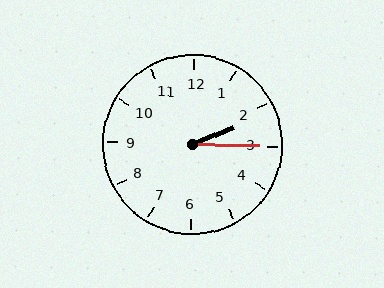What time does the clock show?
2:15.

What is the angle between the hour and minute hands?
Approximately 22 degrees.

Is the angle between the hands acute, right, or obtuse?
It is acute.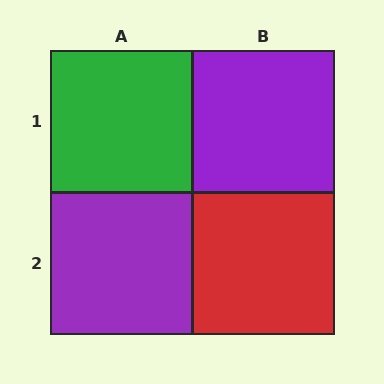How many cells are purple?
2 cells are purple.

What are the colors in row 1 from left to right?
Green, purple.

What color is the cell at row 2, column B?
Red.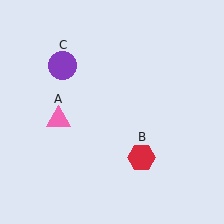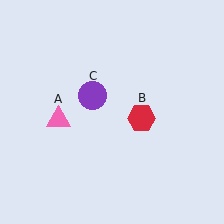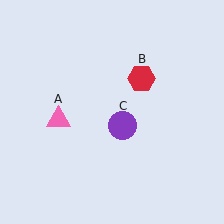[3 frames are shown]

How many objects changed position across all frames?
2 objects changed position: red hexagon (object B), purple circle (object C).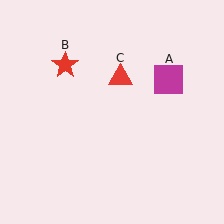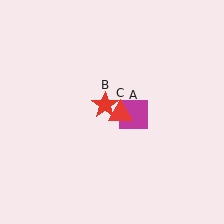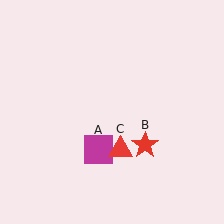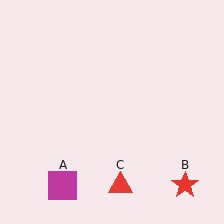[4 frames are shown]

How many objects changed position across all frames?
3 objects changed position: magenta square (object A), red star (object B), red triangle (object C).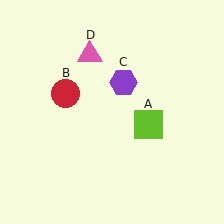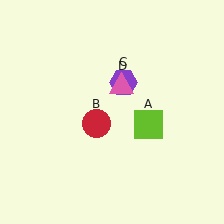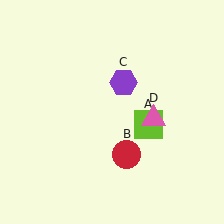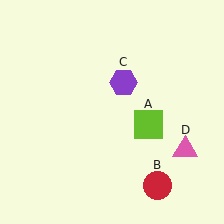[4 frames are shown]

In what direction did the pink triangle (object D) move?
The pink triangle (object D) moved down and to the right.